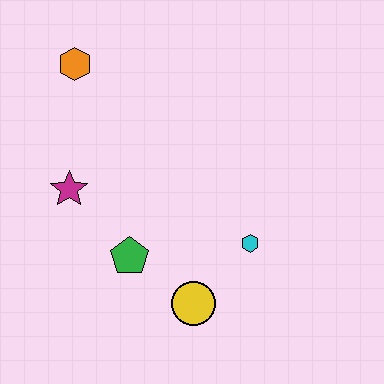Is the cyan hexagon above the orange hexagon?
No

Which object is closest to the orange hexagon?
The magenta star is closest to the orange hexagon.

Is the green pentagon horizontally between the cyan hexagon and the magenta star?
Yes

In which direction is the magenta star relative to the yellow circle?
The magenta star is to the left of the yellow circle.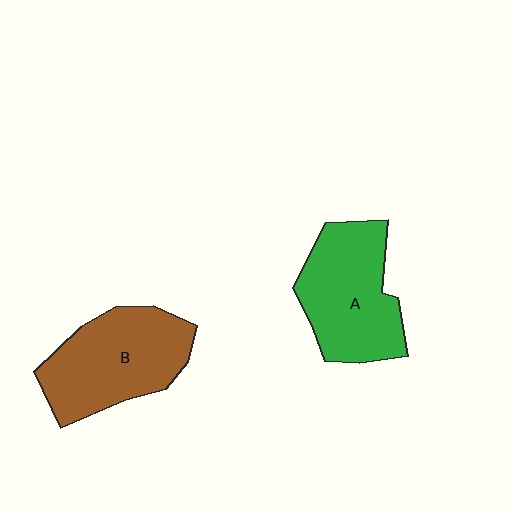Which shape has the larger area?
Shape B (brown).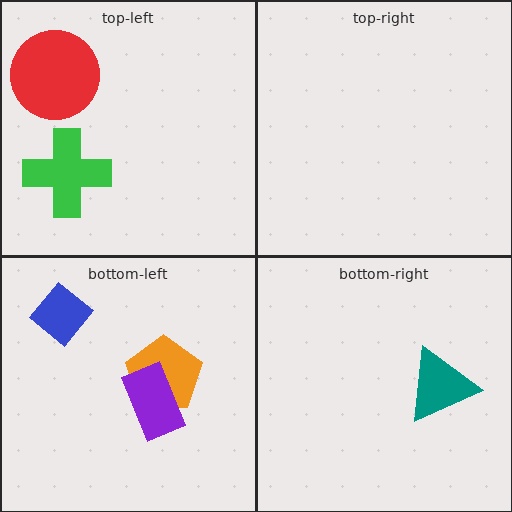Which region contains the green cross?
The top-left region.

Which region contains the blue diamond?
The bottom-left region.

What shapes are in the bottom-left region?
The blue diamond, the orange pentagon, the purple rectangle.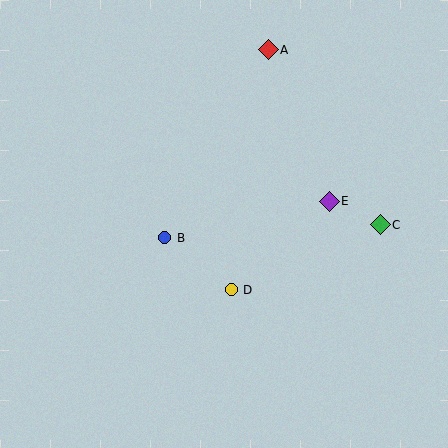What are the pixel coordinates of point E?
Point E is at (329, 201).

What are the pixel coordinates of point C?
Point C is at (380, 225).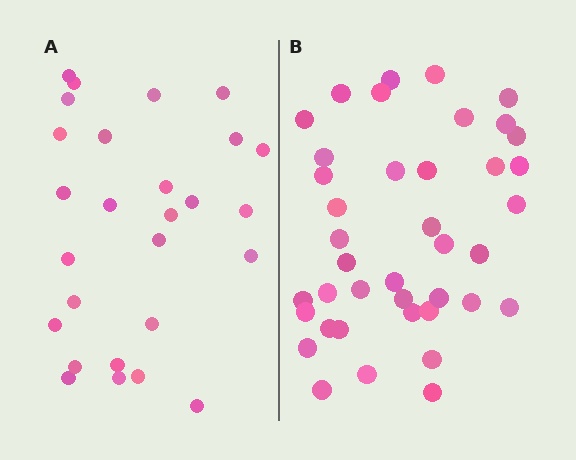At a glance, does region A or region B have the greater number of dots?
Region B (the right region) has more dots.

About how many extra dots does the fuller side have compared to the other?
Region B has approximately 15 more dots than region A.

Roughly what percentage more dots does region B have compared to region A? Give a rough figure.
About 50% more.